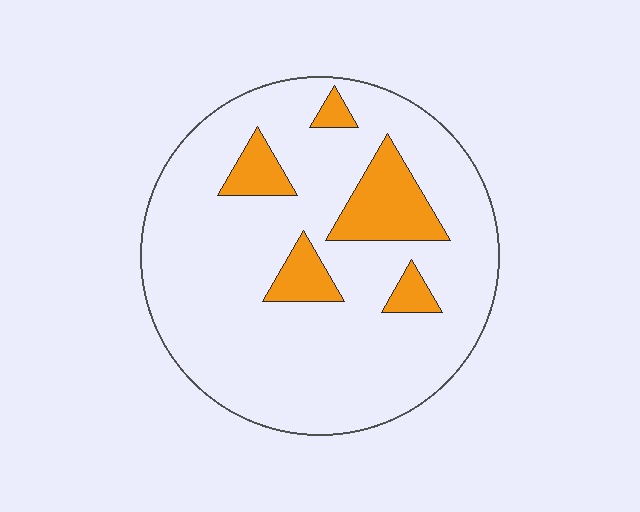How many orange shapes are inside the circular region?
5.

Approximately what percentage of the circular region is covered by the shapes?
Approximately 15%.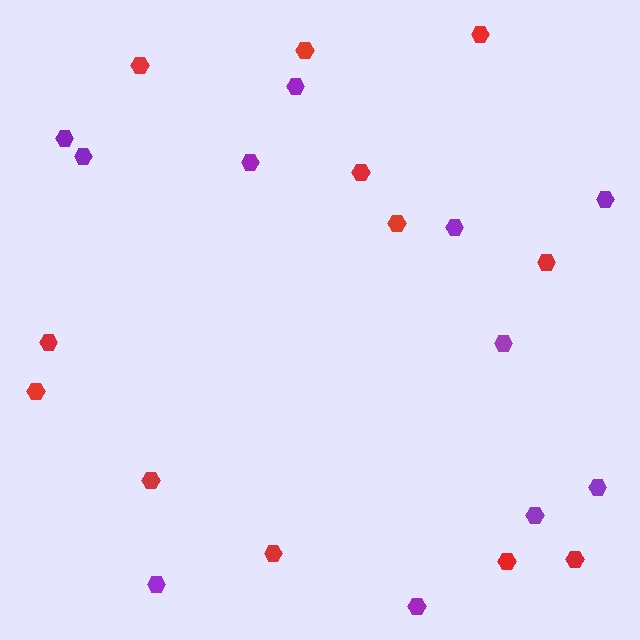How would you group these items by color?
There are 2 groups: one group of purple hexagons (11) and one group of red hexagons (12).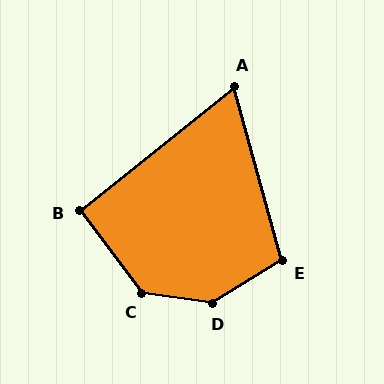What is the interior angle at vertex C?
Approximately 134 degrees (obtuse).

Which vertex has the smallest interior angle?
A, at approximately 67 degrees.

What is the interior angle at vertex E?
Approximately 106 degrees (obtuse).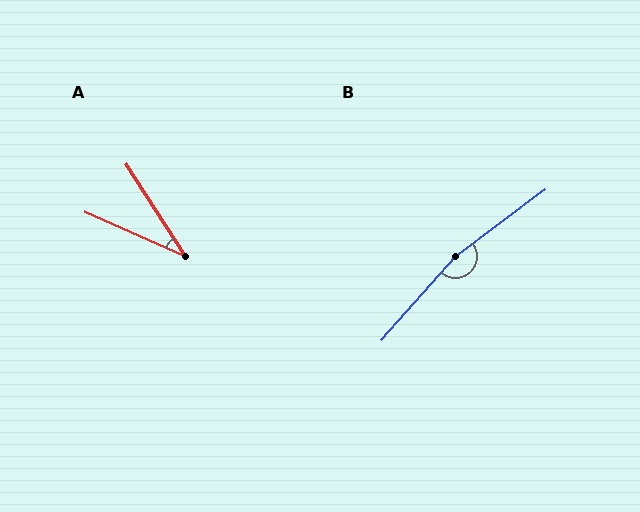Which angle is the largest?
B, at approximately 168 degrees.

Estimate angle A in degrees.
Approximately 34 degrees.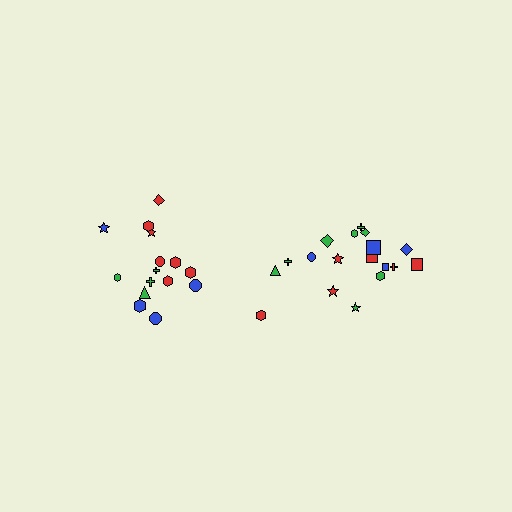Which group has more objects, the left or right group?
The right group.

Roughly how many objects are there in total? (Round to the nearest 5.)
Roughly 35 objects in total.